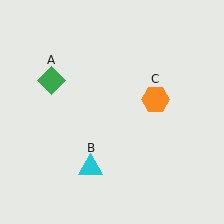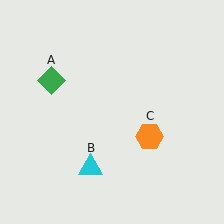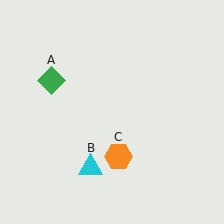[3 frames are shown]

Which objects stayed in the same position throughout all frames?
Green diamond (object A) and cyan triangle (object B) remained stationary.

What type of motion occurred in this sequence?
The orange hexagon (object C) rotated clockwise around the center of the scene.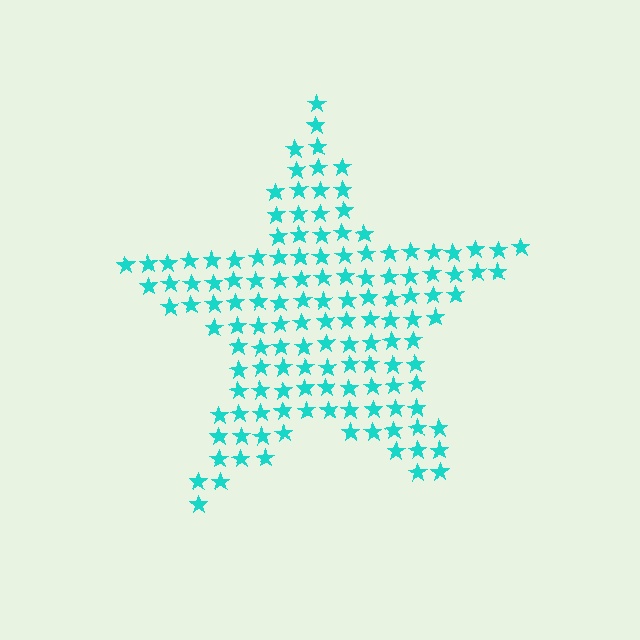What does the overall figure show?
The overall figure shows a star.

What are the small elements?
The small elements are stars.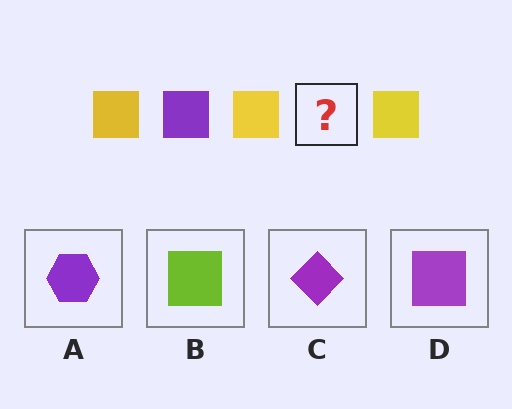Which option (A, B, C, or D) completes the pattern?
D.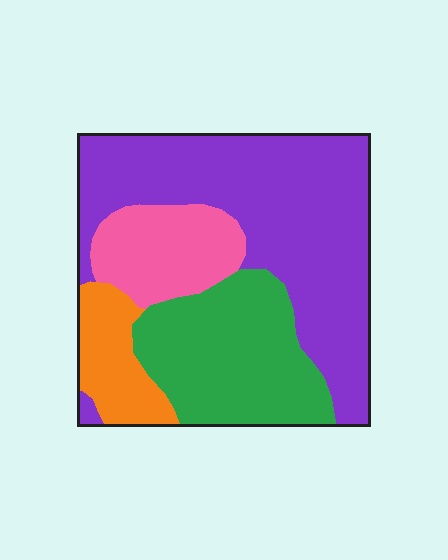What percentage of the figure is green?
Green takes up between a quarter and a half of the figure.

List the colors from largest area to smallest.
From largest to smallest: purple, green, pink, orange.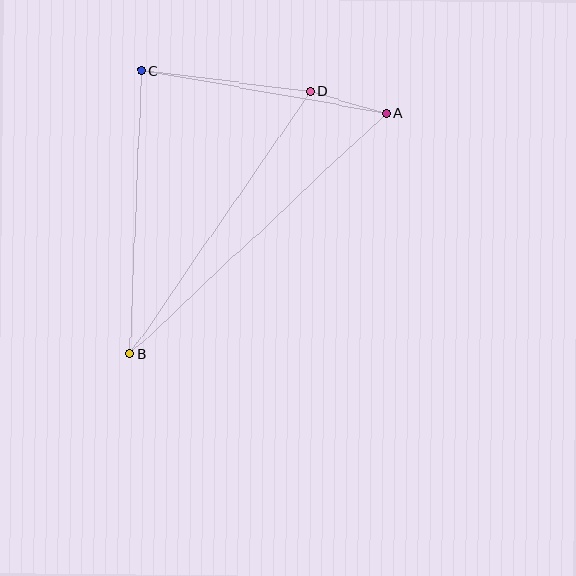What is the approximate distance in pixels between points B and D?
The distance between B and D is approximately 318 pixels.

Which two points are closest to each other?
Points A and D are closest to each other.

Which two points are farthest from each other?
Points A and B are farthest from each other.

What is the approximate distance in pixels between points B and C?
The distance between B and C is approximately 284 pixels.